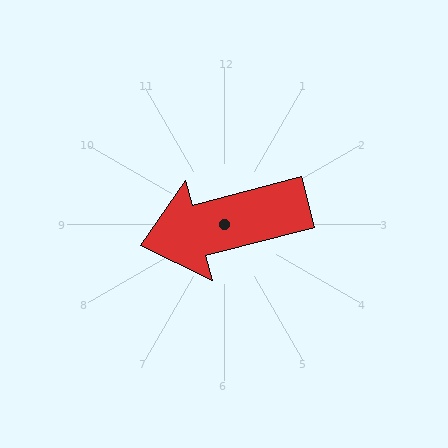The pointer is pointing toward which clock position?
Roughly 9 o'clock.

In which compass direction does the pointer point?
West.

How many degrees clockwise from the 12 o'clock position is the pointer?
Approximately 255 degrees.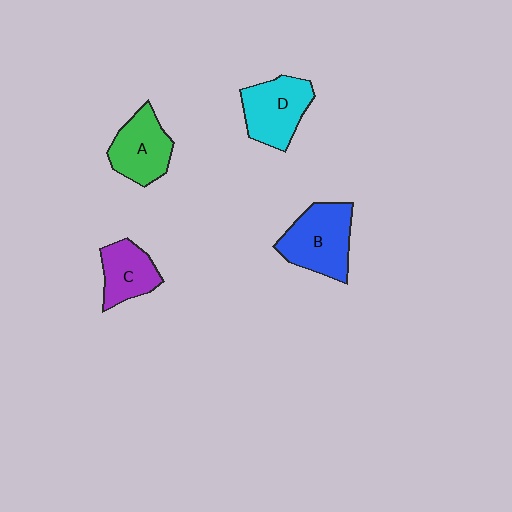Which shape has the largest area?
Shape B (blue).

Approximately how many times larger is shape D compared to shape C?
Approximately 1.3 times.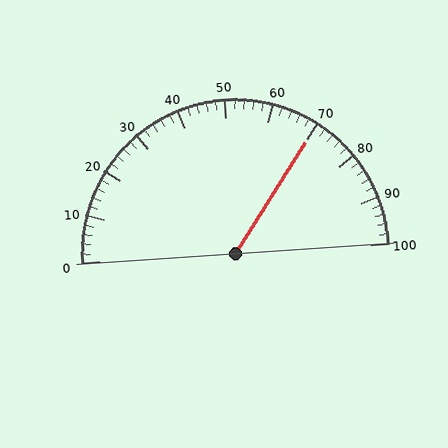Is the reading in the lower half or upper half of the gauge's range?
The reading is in the upper half of the range (0 to 100).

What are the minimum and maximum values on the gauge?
The gauge ranges from 0 to 100.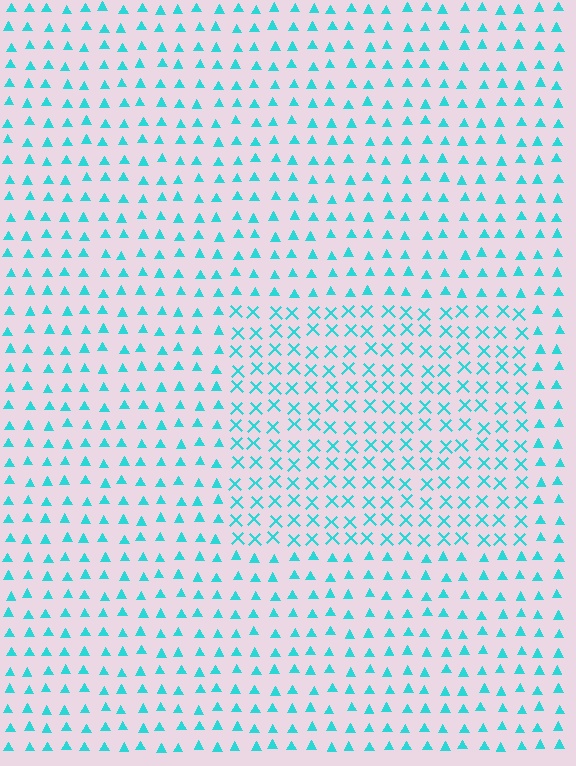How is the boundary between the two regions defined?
The boundary is defined by a change in element shape: X marks inside vs. triangles outside. All elements share the same color and spacing.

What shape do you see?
I see a rectangle.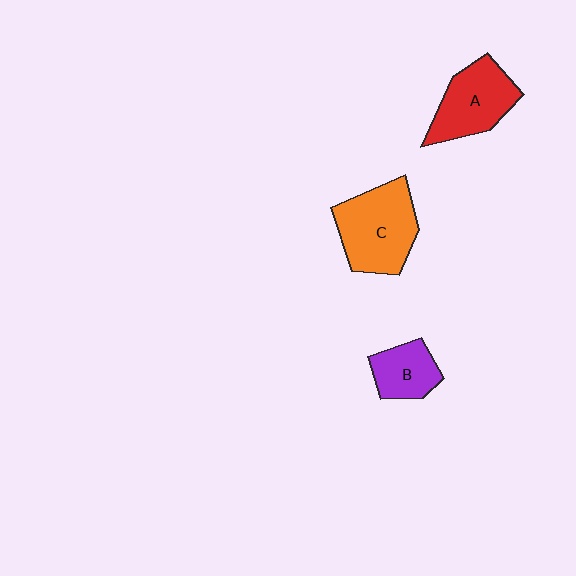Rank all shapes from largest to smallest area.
From largest to smallest: C (orange), A (red), B (purple).